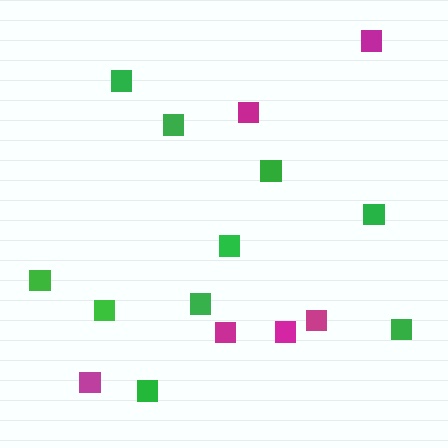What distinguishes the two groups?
There are 2 groups: one group of green squares (10) and one group of magenta squares (6).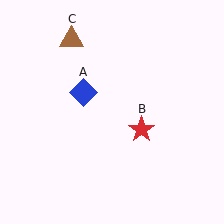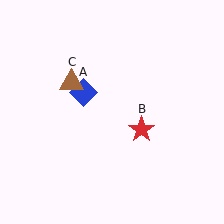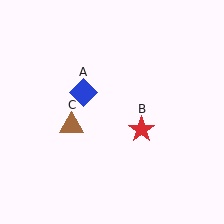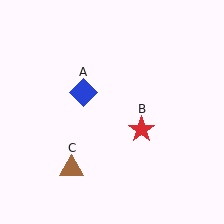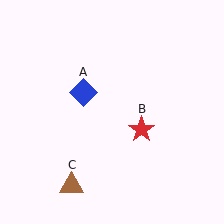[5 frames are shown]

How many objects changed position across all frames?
1 object changed position: brown triangle (object C).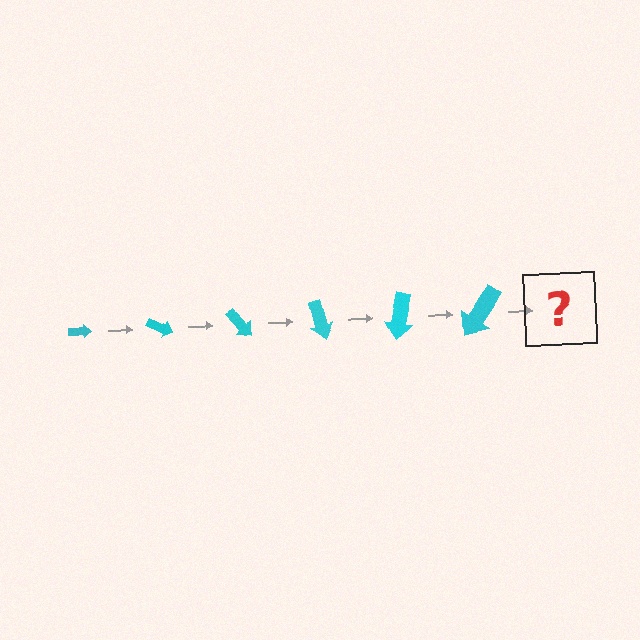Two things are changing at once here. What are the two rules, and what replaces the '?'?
The two rules are that the arrow grows larger each step and it rotates 25 degrees each step. The '?' should be an arrow, larger than the previous one and rotated 150 degrees from the start.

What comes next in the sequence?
The next element should be an arrow, larger than the previous one and rotated 150 degrees from the start.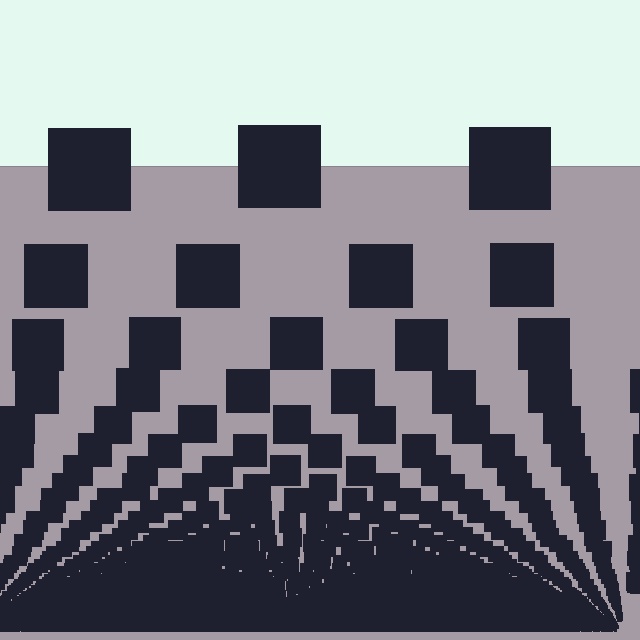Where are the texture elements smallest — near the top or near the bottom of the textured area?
Near the bottom.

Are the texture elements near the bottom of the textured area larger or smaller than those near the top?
Smaller. The gradient is inverted — elements near the bottom are smaller and denser.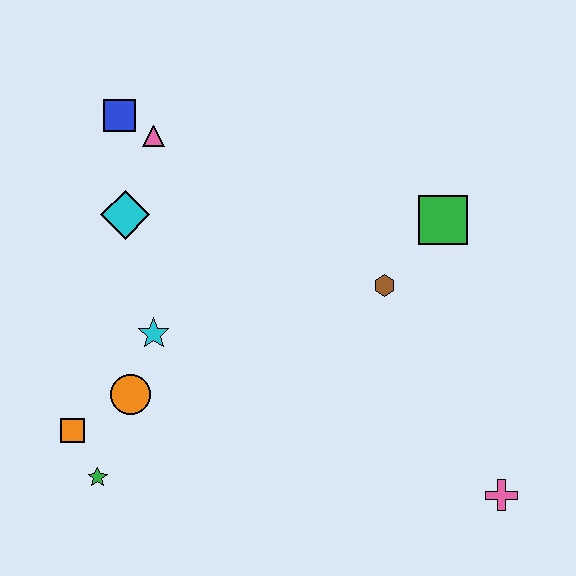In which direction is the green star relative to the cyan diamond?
The green star is below the cyan diamond.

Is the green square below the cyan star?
No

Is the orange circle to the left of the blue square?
No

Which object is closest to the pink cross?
The brown hexagon is closest to the pink cross.